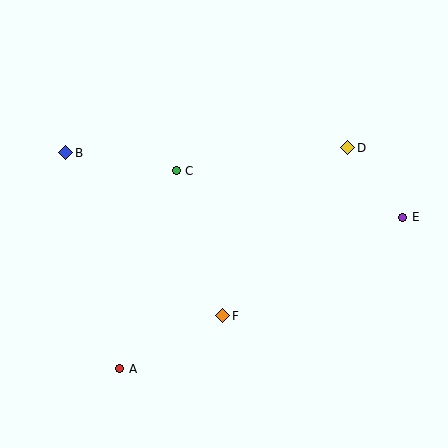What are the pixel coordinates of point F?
Point F is at (223, 316).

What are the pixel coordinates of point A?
Point A is at (120, 369).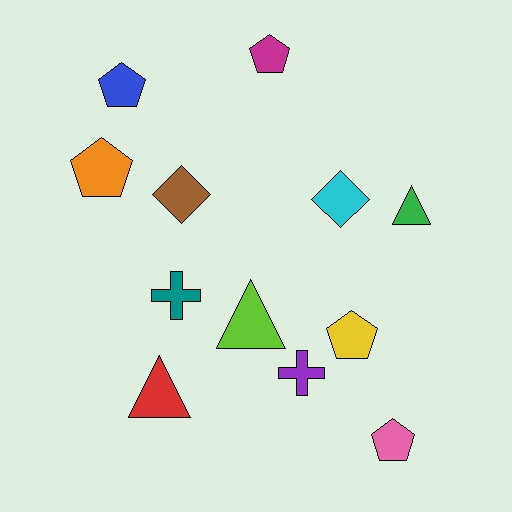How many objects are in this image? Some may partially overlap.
There are 12 objects.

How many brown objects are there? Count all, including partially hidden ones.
There is 1 brown object.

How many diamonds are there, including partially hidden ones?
There are 2 diamonds.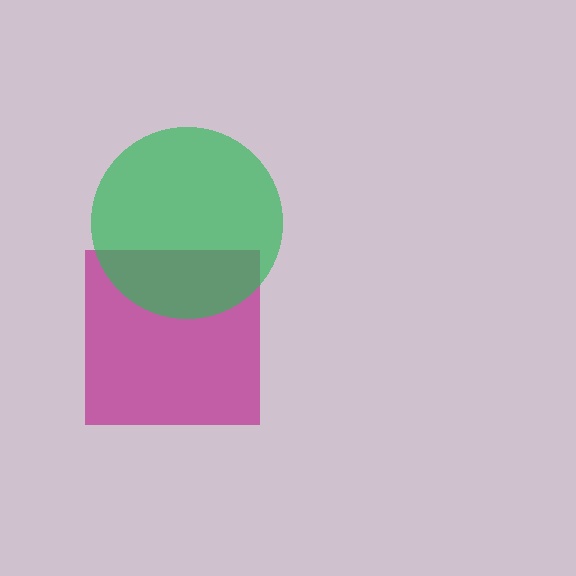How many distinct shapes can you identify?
There are 2 distinct shapes: a magenta square, a green circle.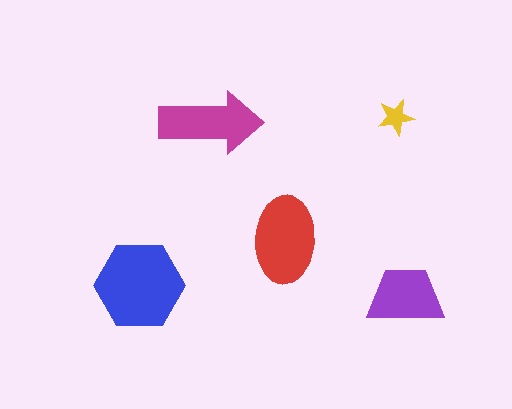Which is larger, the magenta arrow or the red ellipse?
The red ellipse.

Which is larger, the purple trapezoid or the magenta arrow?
The magenta arrow.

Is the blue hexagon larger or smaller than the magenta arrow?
Larger.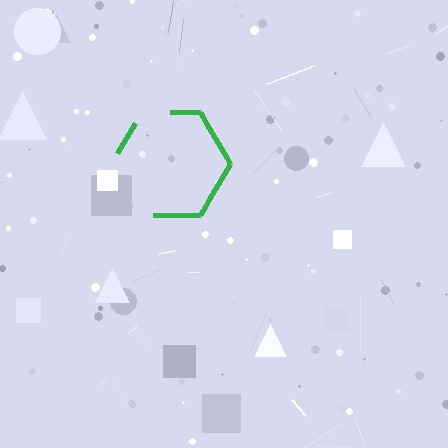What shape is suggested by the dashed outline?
The dashed outline suggests a hexagon.